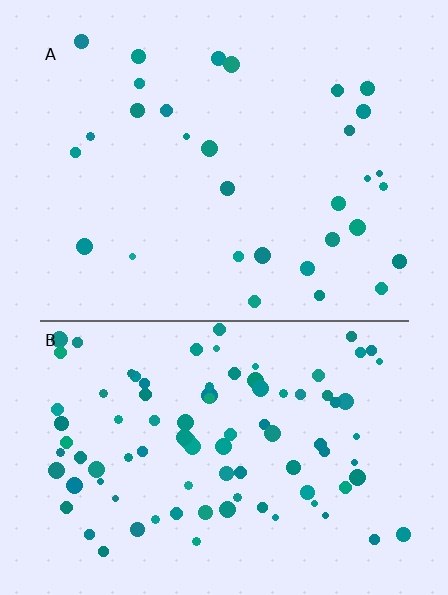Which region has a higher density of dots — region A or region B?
B (the bottom).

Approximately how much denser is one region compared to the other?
Approximately 3.0× — region B over region A.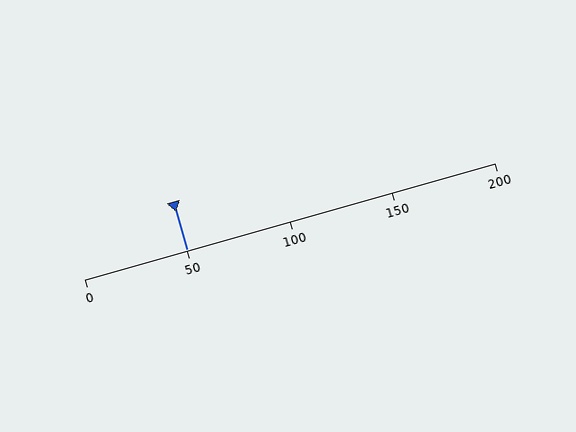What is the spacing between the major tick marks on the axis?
The major ticks are spaced 50 apart.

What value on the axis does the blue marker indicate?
The marker indicates approximately 50.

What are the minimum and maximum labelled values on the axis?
The axis runs from 0 to 200.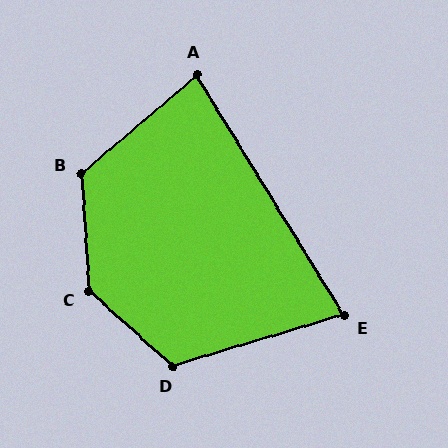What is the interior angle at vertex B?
Approximately 127 degrees (obtuse).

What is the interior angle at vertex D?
Approximately 122 degrees (obtuse).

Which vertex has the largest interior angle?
C, at approximately 135 degrees.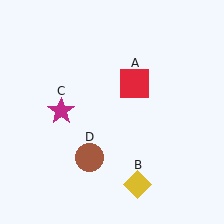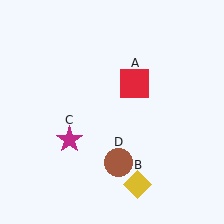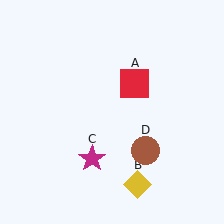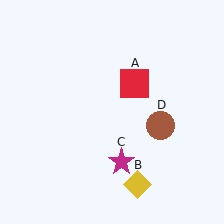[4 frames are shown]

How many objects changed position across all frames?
2 objects changed position: magenta star (object C), brown circle (object D).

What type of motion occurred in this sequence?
The magenta star (object C), brown circle (object D) rotated counterclockwise around the center of the scene.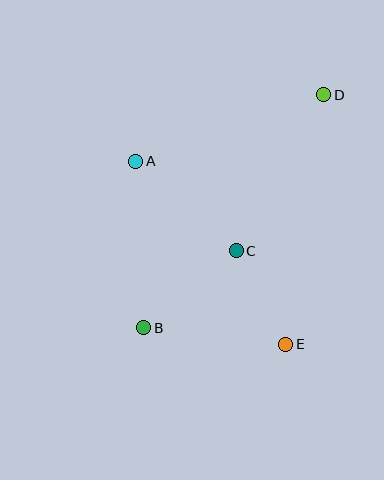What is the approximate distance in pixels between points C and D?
The distance between C and D is approximately 179 pixels.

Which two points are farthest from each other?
Points B and D are farthest from each other.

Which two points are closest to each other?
Points C and E are closest to each other.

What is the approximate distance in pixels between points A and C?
The distance between A and C is approximately 135 pixels.